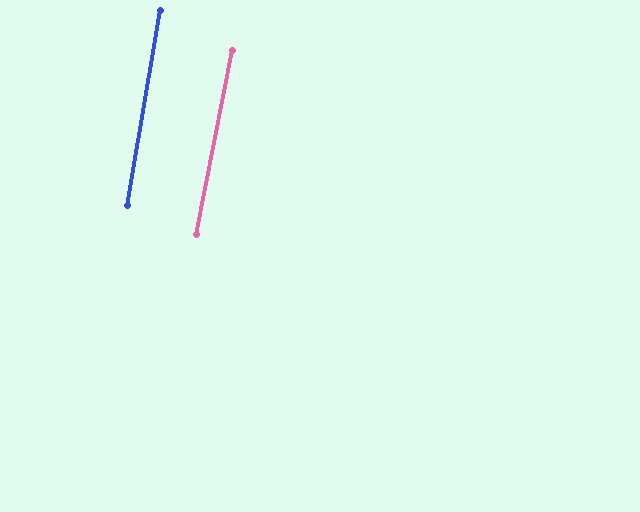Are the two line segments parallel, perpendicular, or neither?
Parallel — their directions differ by only 1.2°.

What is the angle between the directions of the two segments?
Approximately 1 degree.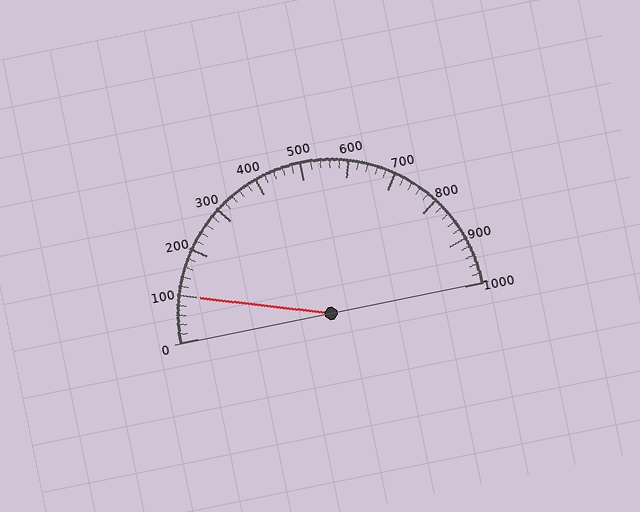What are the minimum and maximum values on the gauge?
The gauge ranges from 0 to 1000.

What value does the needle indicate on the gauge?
The needle indicates approximately 100.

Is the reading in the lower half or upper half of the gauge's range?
The reading is in the lower half of the range (0 to 1000).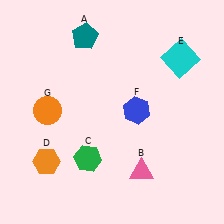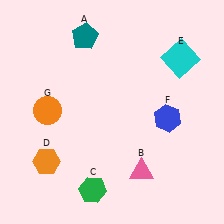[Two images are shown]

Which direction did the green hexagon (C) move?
The green hexagon (C) moved down.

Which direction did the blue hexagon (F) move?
The blue hexagon (F) moved right.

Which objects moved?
The objects that moved are: the green hexagon (C), the blue hexagon (F).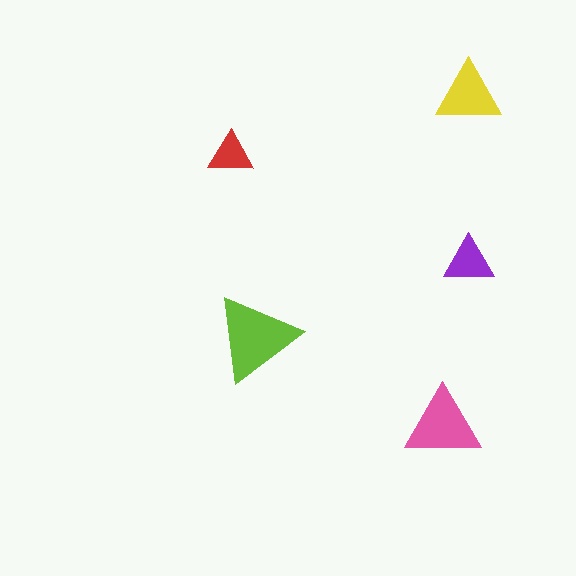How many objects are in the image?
There are 5 objects in the image.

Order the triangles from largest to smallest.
the lime one, the pink one, the yellow one, the purple one, the red one.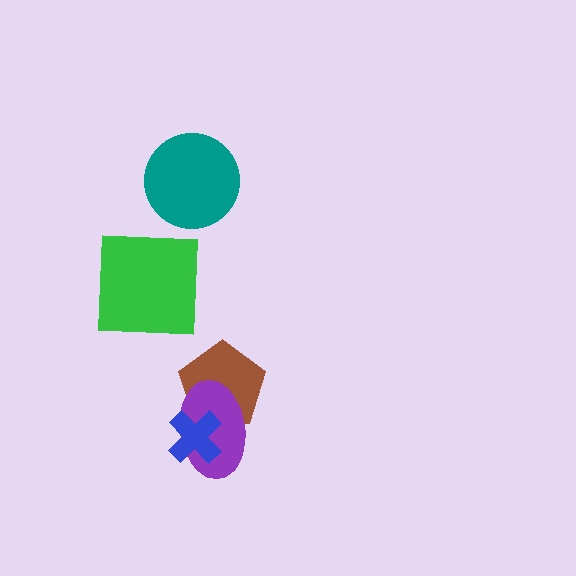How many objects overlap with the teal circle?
0 objects overlap with the teal circle.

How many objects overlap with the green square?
0 objects overlap with the green square.